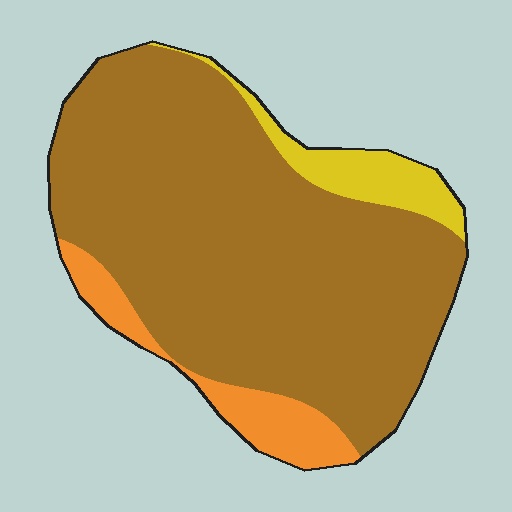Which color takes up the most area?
Brown, at roughly 80%.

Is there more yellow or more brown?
Brown.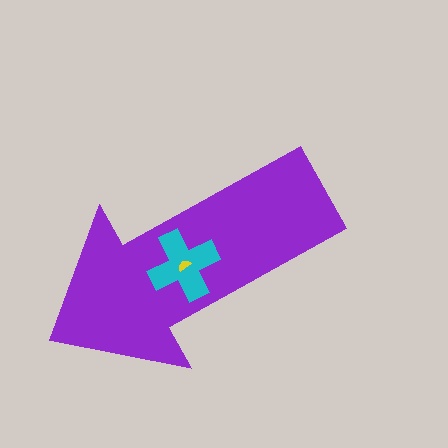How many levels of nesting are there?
3.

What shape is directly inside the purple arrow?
The cyan cross.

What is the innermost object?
The yellow semicircle.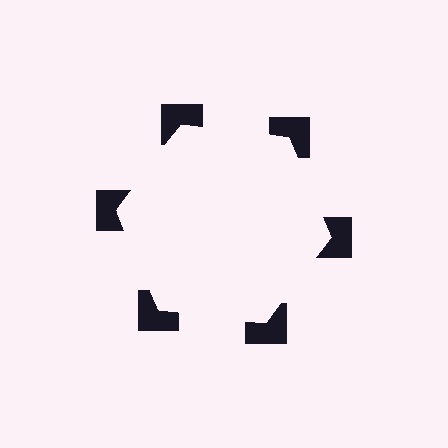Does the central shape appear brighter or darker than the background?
It typically appears slightly brighter than the background, even though no actual brightness change is drawn.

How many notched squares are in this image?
There are 6 — one at each vertex of the illusory hexagon.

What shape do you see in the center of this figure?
An illusory hexagon — its edges are inferred from the aligned wedge cuts in the notched squares, not physically drawn.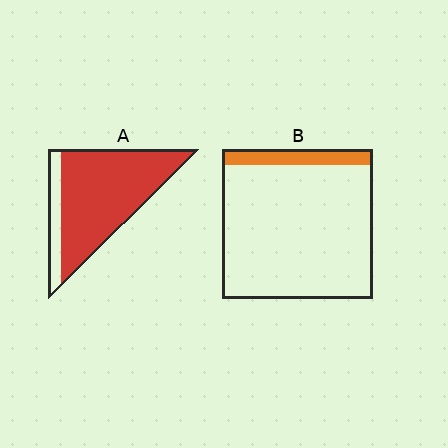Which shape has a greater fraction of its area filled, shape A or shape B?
Shape A.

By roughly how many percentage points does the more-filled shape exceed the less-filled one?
By roughly 75 percentage points (A over B).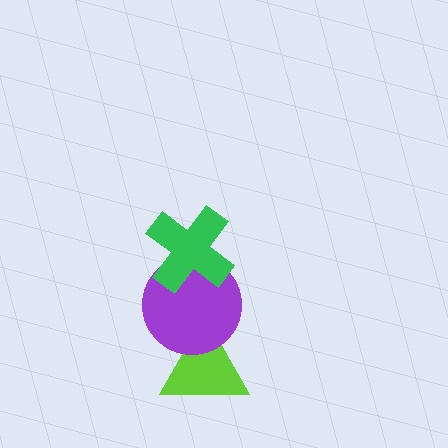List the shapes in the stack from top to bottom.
From top to bottom: the green cross, the purple circle, the lime triangle.